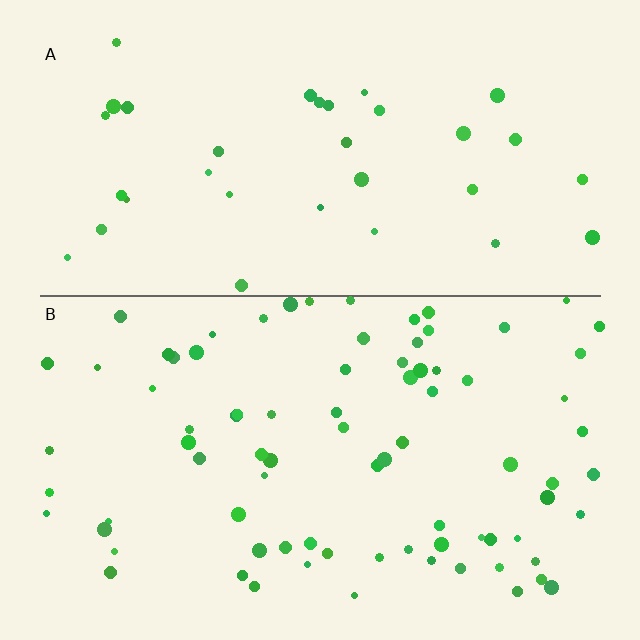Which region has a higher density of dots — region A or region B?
B (the bottom).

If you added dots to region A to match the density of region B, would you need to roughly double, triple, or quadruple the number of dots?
Approximately double.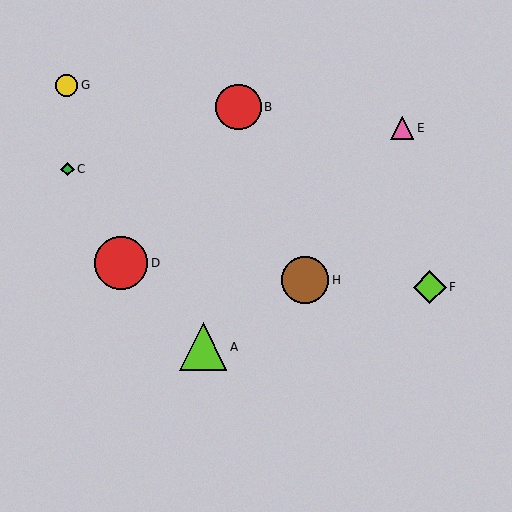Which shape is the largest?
The red circle (labeled D) is the largest.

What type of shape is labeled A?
Shape A is a lime triangle.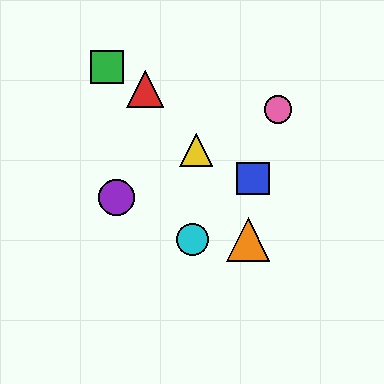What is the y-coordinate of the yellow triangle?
The yellow triangle is at y≈150.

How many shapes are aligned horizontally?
2 shapes (the orange triangle, the cyan circle) are aligned horizontally.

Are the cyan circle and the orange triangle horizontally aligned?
Yes, both are at y≈239.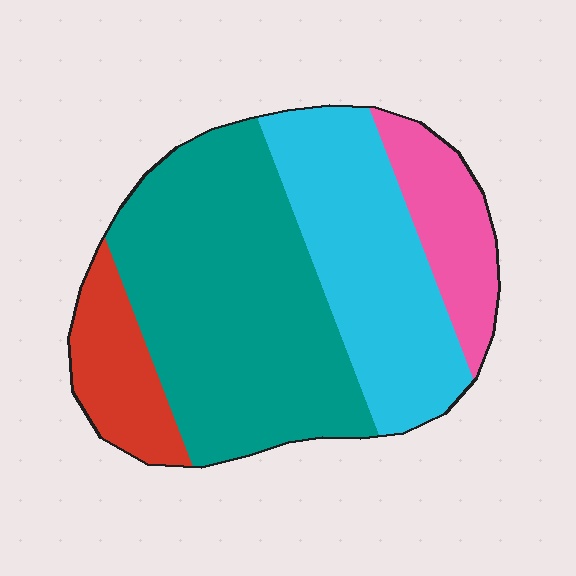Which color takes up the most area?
Teal, at roughly 45%.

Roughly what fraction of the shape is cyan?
Cyan covers around 30% of the shape.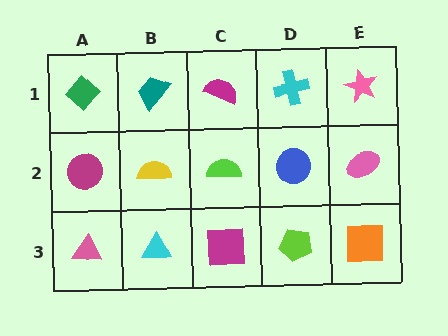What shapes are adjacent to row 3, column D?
A blue circle (row 2, column D), a magenta square (row 3, column C), an orange square (row 3, column E).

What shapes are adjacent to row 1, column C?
A lime semicircle (row 2, column C), a teal trapezoid (row 1, column B), a cyan cross (row 1, column D).